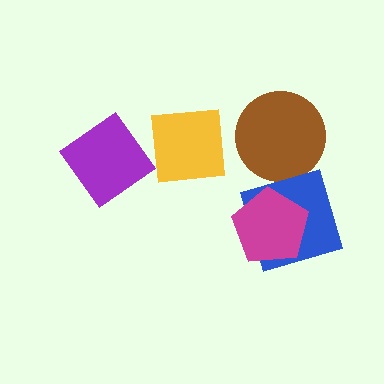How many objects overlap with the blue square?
1 object overlaps with the blue square.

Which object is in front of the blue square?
The magenta pentagon is in front of the blue square.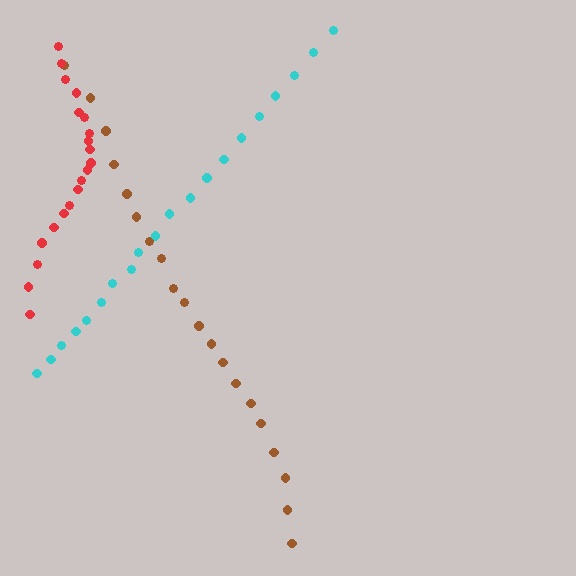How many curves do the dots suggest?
There are 3 distinct paths.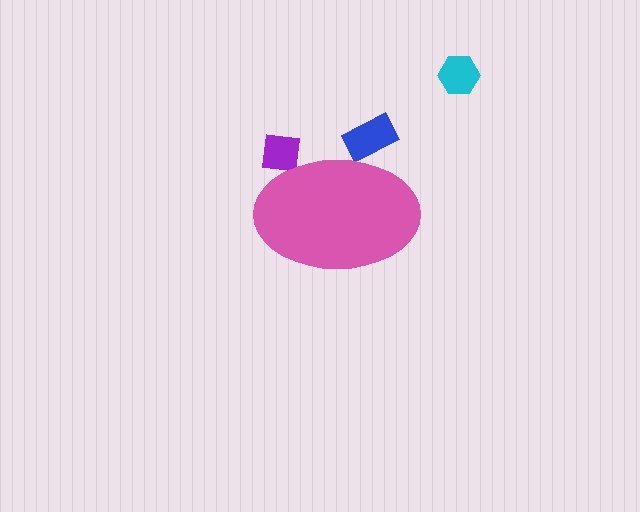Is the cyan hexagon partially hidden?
No, the cyan hexagon is fully visible.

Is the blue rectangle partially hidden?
Yes, the blue rectangle is partially hidden behind the pink ellipse.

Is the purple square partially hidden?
Yes, the purple square is partially hidden behind the pink ellipse.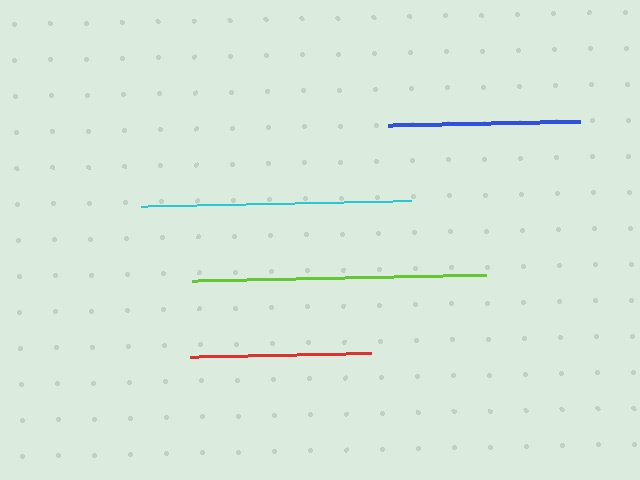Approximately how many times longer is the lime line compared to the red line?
The lime line is approximately 1.6 times the length of the red line.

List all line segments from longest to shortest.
From longest to shortest: lime, cyan, blue, red.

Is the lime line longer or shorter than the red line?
The lime line is longer than the red line.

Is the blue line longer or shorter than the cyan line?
The cyan line is longer than the blue line.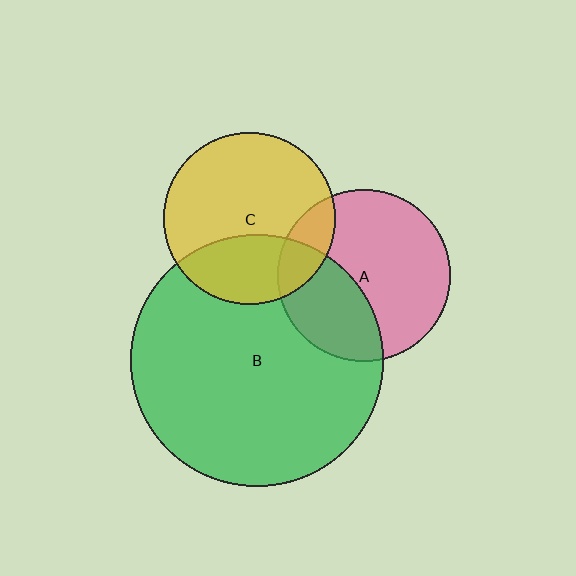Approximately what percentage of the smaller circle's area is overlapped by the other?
Approximately 35%.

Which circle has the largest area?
Circle B (green).